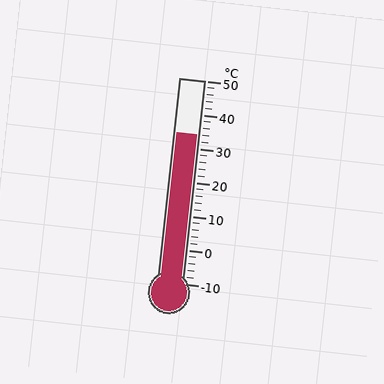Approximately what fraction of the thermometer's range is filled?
The thermometer is filled to approximately 75% of its range.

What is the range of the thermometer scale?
The thermometer scale ranges from -10°C to 50°C.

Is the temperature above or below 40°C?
The temperature is below 40°C.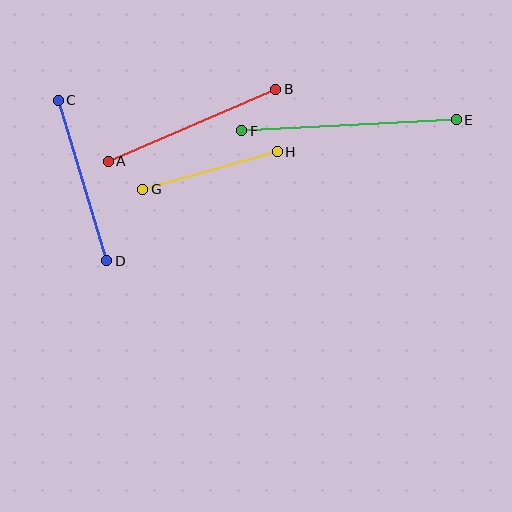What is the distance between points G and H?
The distance is approximately 140 pixels.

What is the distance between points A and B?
The distance is approximately 182 pixels.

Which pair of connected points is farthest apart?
Points E and F are farthest apart.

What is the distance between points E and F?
The distance is approximately 215 pixels.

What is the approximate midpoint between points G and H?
The midpoint is at approximately (210, 171) pixels.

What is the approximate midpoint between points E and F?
The midpoint is at approximately (349, 125) pixels.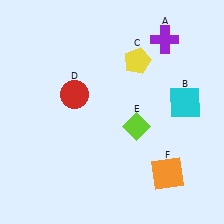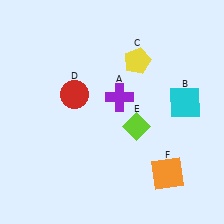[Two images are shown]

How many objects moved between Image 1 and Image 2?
1 object moved between the two images.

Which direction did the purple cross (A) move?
The purple cross (A) moved down.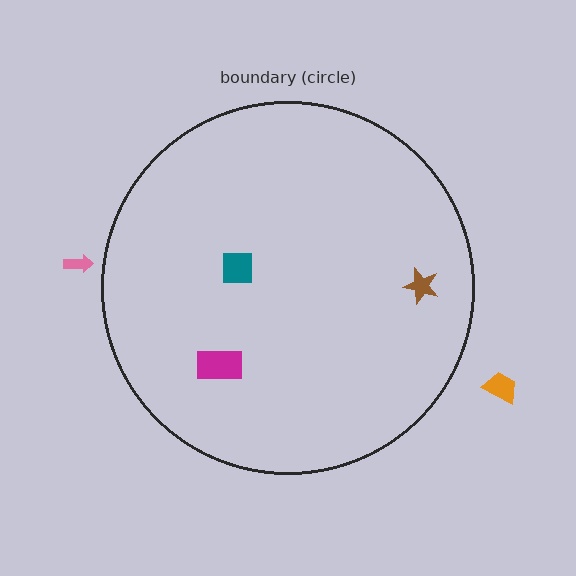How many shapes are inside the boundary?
3 inside, 2 outside.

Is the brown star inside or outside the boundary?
Inside.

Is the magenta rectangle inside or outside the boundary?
Inside.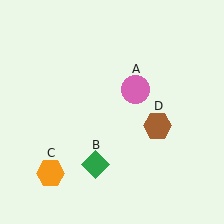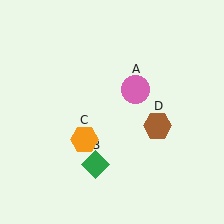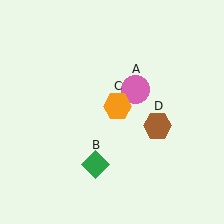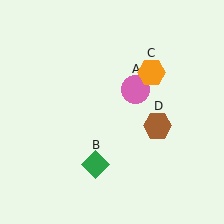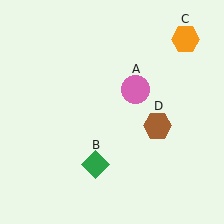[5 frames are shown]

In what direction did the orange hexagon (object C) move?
The orange hexagon (object C) moved up and to the right.